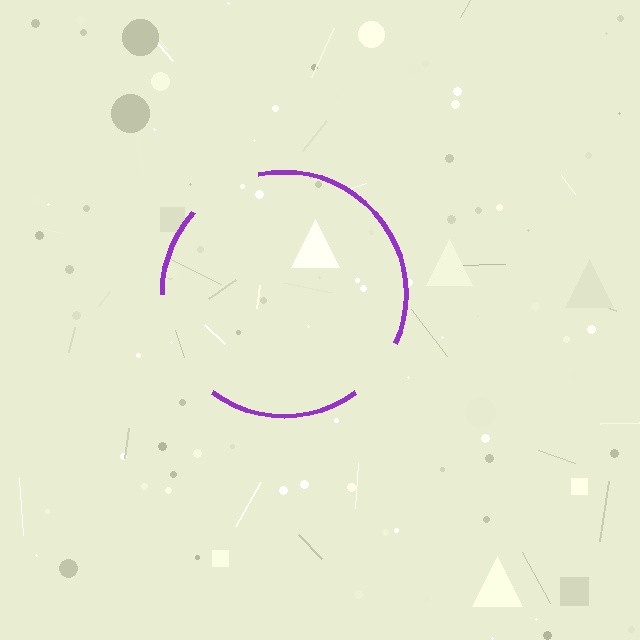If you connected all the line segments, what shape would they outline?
They would outline a circle.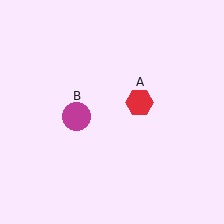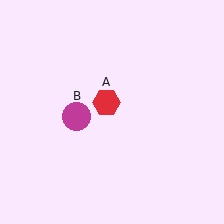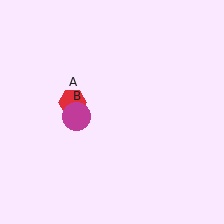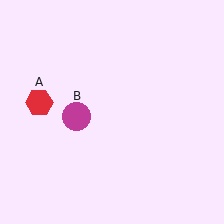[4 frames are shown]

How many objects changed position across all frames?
1 object changed position: red hexagon (object A).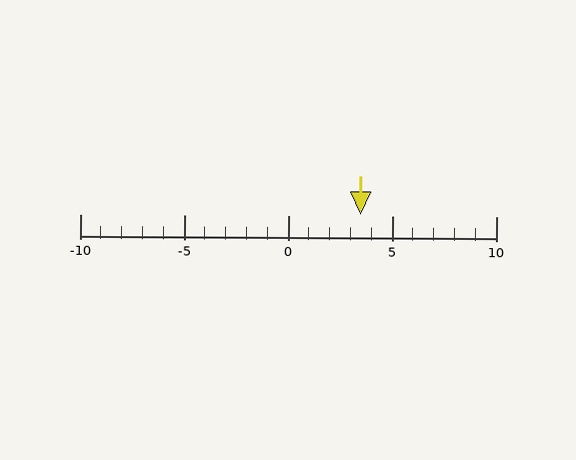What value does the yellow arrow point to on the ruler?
The yellow arrow points to approximately 4.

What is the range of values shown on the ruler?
The ruler shows values from -10 to 10.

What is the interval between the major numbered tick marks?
The major tick marks are spaced 5 units apart.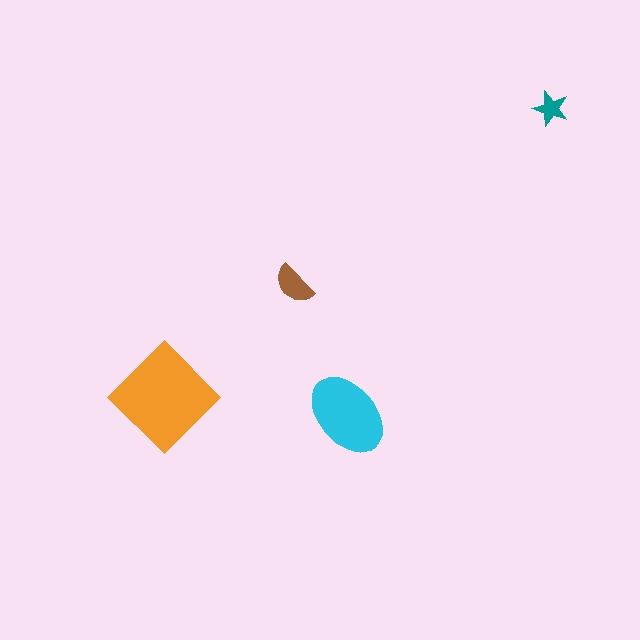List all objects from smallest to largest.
The teal star, the brown semicircle, the cyan ellipse, the orange diamond.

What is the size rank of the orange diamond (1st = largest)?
1st.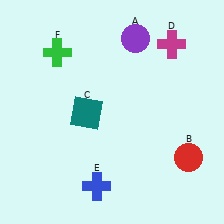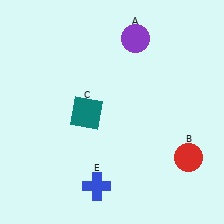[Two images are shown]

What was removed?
The green cross (F), the magenta cross (D) were removed in Image 2.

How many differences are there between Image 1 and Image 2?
There are 2 differences between the two images.